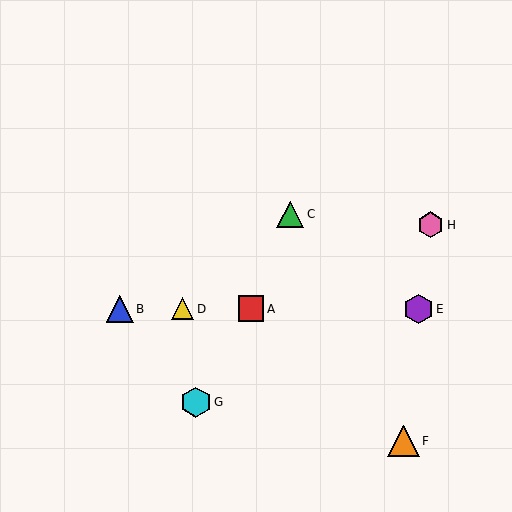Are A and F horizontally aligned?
No, A is at y≈309 and F is at y≈441.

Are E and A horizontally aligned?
Yes, both are at y≈309.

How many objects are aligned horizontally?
4 objects (A, B, D, E) are aligned horizontally.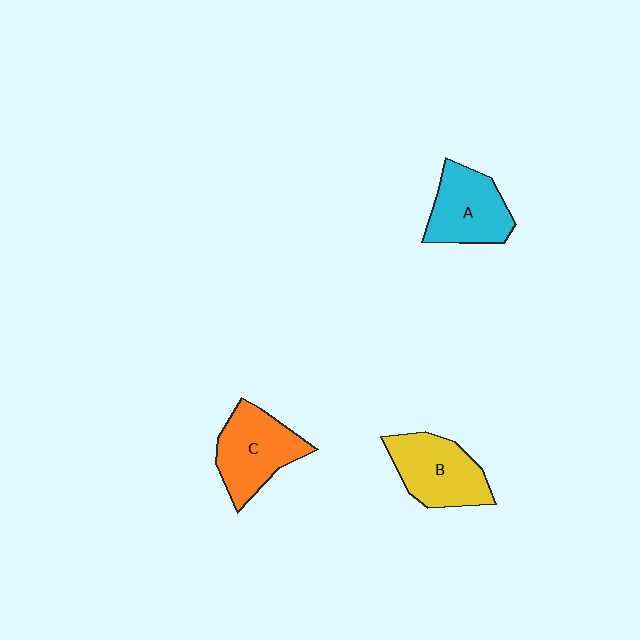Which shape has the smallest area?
Shape A (cyan).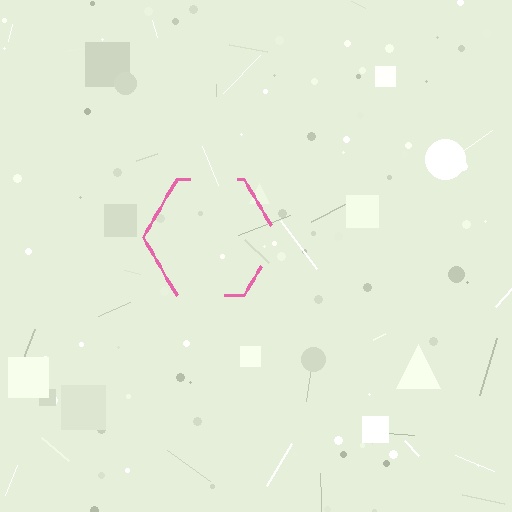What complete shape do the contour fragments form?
The contour fragments form a hexagon.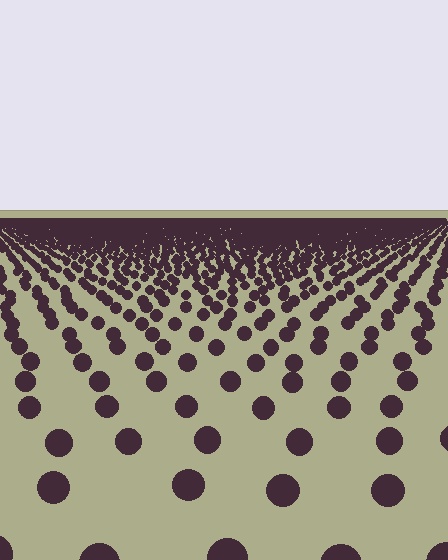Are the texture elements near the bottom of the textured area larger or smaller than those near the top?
Larger. Near the bottom, elements are closer to the viewer and appear at a bigger on-screen size.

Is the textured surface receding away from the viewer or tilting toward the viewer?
The surface is receding away from the viewer. Texture elements get smaller and denser toward the top.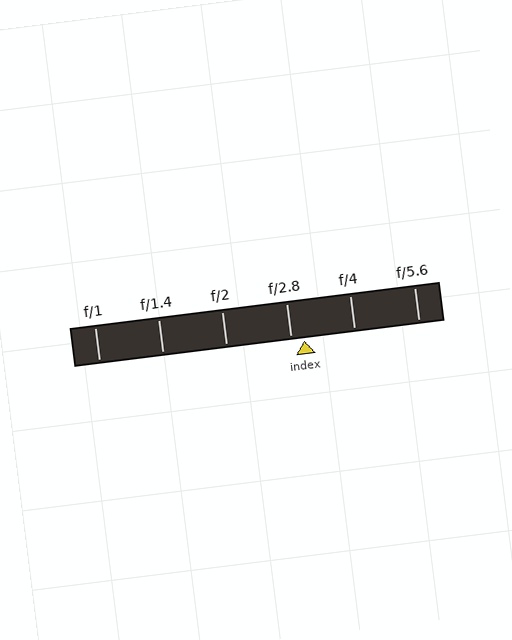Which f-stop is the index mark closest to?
The index mark is closest to f/2.8.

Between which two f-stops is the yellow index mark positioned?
The index mark is between f/2.8 and f/4.